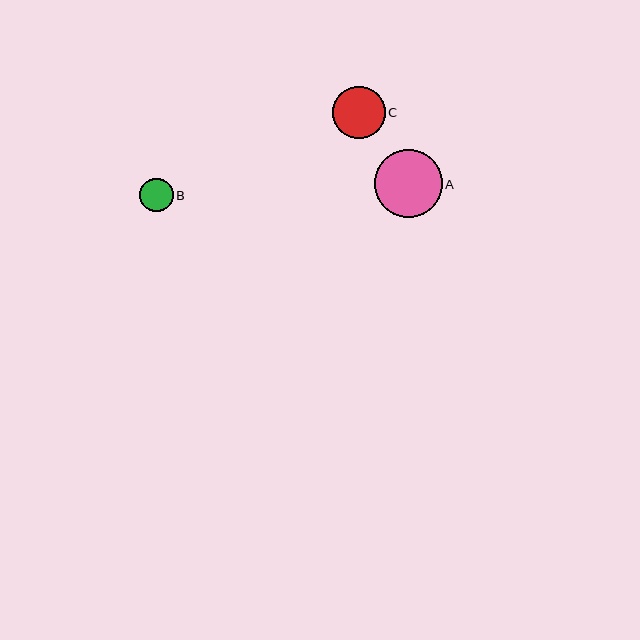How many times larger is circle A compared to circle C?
Circle A is approximately 1.3 times the size of circle C.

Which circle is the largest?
Circle A is the largest with a size of approximately 68 pixels.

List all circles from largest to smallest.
From largest to smallest: A, C, B.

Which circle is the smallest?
Circle B is the smallest with a size of approximately 34 pixels.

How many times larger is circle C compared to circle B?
Circle C is approximately 1.6 times the size of circle B.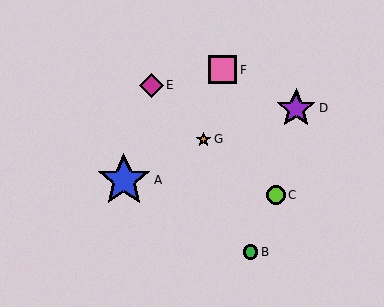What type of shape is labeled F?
Shape F is a pink square.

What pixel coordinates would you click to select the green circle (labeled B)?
Click at (251, 252) to select the green circle B.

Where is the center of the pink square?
The center of the pink square is at (222, 70).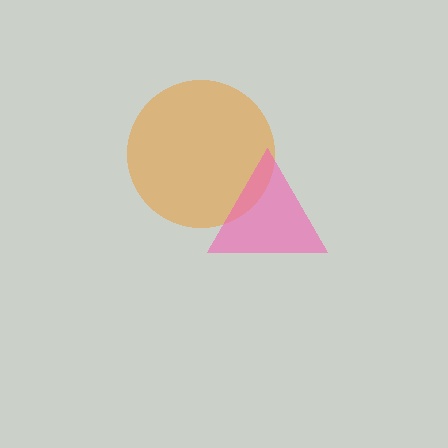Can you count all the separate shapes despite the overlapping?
Yes, there are 2 separate shapes.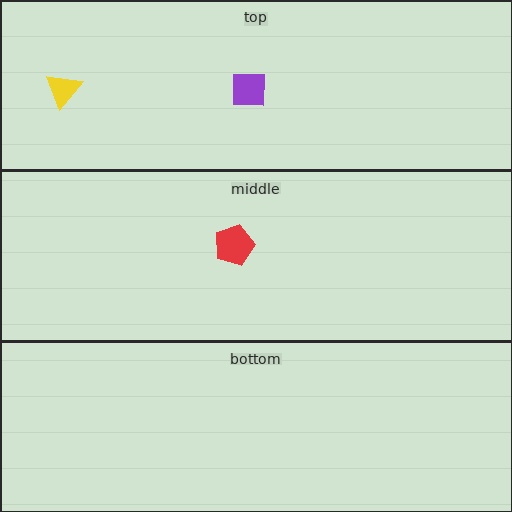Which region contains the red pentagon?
The middle region.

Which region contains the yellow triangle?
The top region.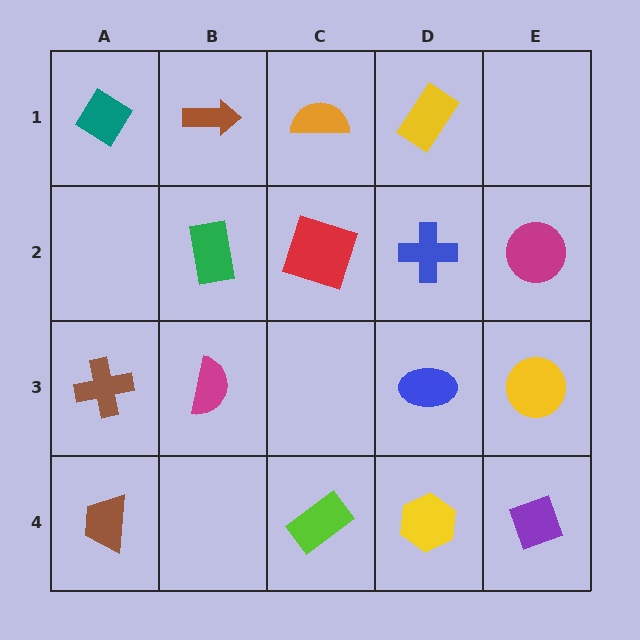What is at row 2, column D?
A blue cross.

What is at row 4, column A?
A brown trapezoid.